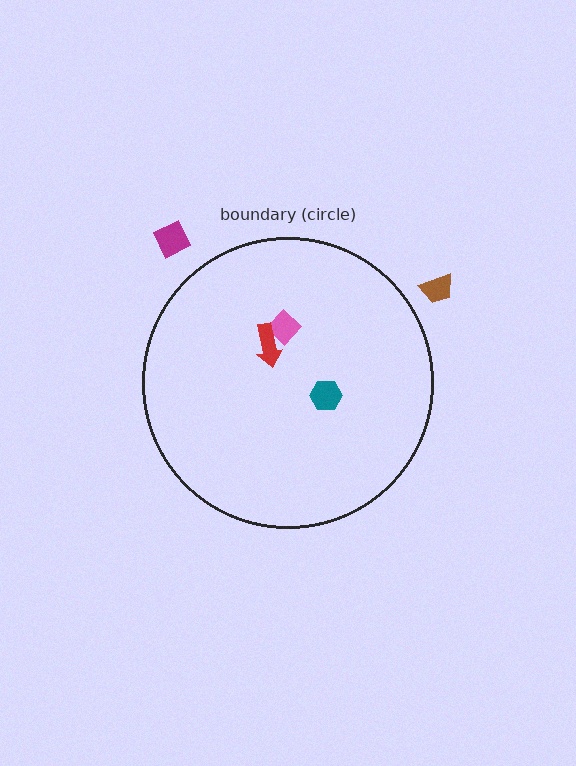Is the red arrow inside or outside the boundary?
Inside.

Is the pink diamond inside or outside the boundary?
Inside.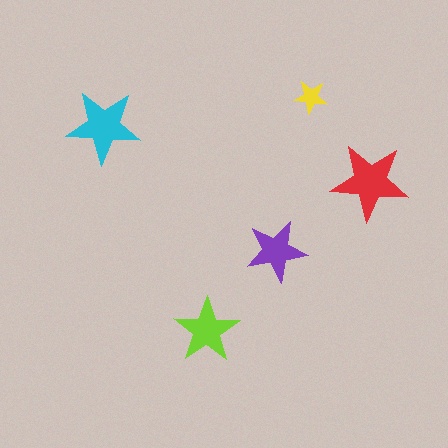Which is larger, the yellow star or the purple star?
The purple one.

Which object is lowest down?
The lime star is bottommost.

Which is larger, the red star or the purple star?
The red one.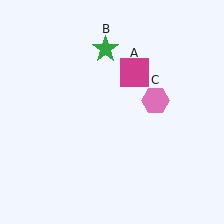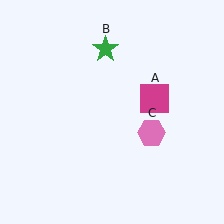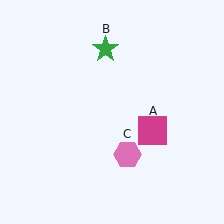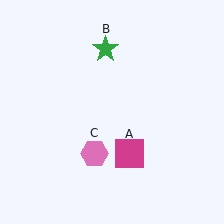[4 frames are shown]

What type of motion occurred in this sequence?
The magenta square (object A), pink hexagon (object C) rotated clockwise around the center of the scene.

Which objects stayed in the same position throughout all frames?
Green star (object B) remained stationary.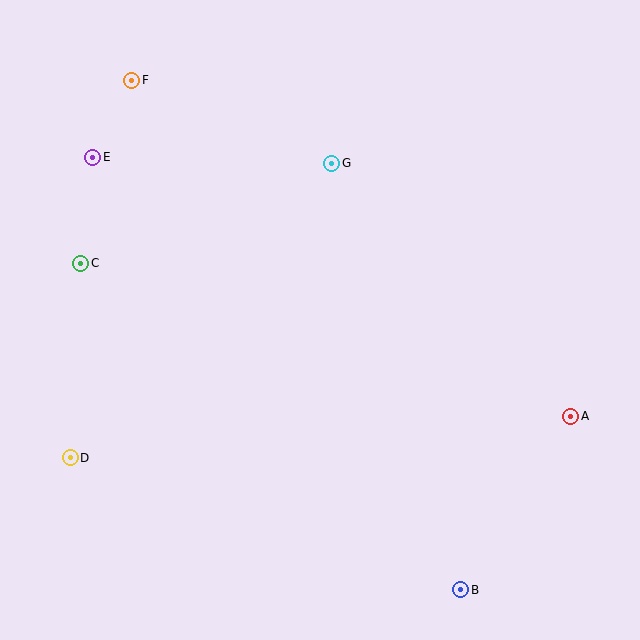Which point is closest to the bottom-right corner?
Point B is closest to the bottom-right corner.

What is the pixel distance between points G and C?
The distance between G and C is 270 pixels.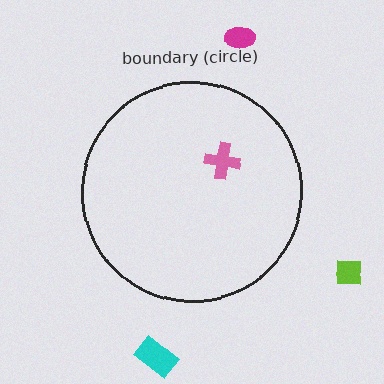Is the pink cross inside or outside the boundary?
Inside.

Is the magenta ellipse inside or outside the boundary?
Outside.